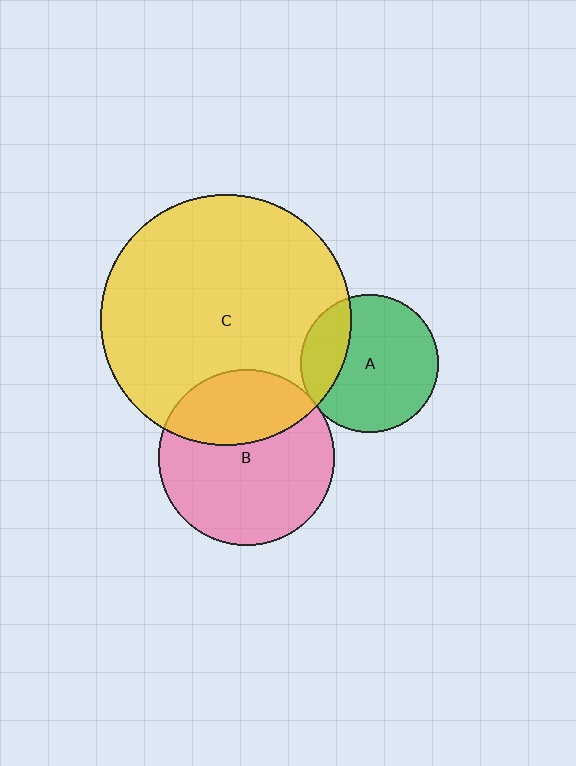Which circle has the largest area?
Circle C (yellow).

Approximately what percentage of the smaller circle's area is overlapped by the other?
Approximately 25%.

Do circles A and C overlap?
Yes.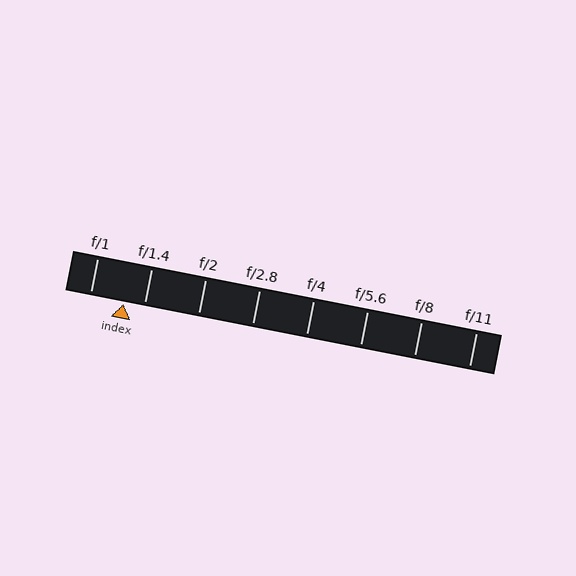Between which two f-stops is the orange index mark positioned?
The index mark is between f/1 and f/1.4.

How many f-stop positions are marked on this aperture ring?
There are 8 f-stop positions marked.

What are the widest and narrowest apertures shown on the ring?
The widest aperture shown is f/1 and the narrowest is f/11.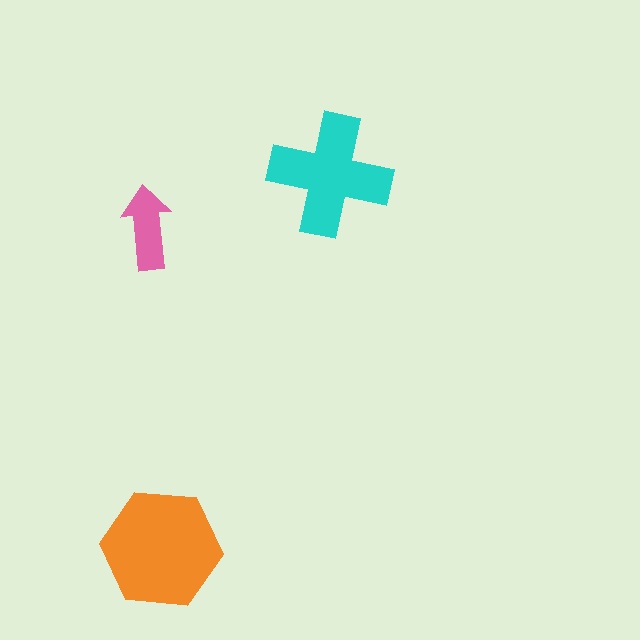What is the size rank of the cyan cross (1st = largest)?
2nd.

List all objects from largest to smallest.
The orange hexagon, the cyan cross, the pink arrow.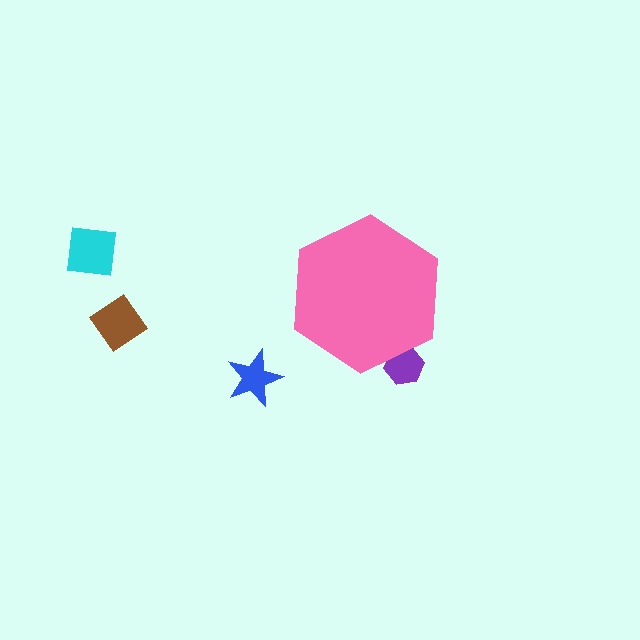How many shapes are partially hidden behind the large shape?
1 shape is partially hidden.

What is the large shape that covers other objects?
A pink hexagon.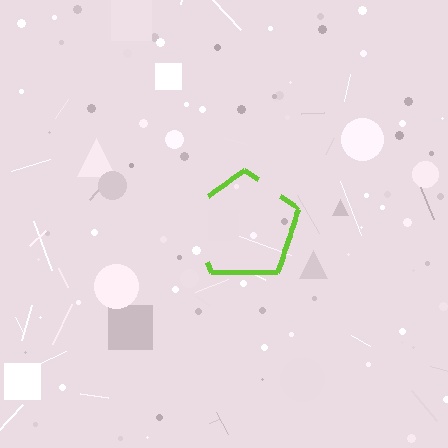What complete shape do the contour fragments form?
The contour fragments form a pentagon.